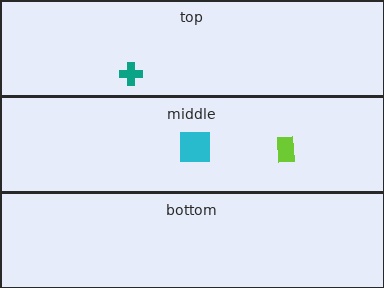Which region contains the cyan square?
The middle region.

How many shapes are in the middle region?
2.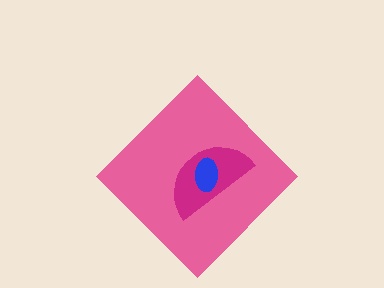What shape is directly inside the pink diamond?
The magenta semicircle.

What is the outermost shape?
The pink diamond.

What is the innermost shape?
The blue ellipse.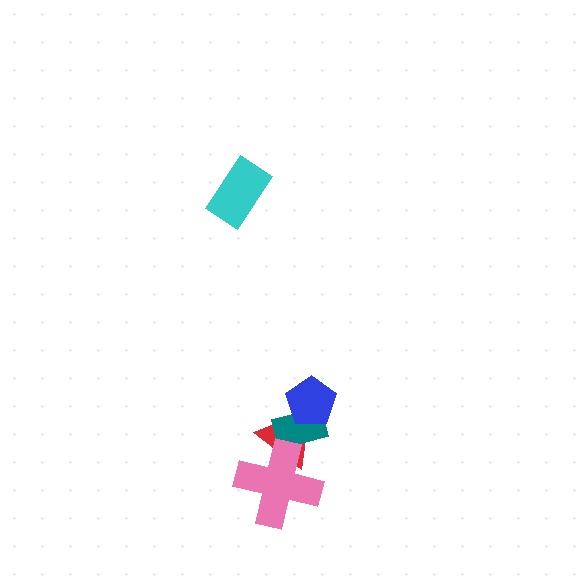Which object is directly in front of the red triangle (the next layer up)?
The teal rectangle is directly in front of the red triangle.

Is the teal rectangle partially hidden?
Yes, it is partially covered by another shape.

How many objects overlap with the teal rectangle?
3 objects overlap with the teal rectangle.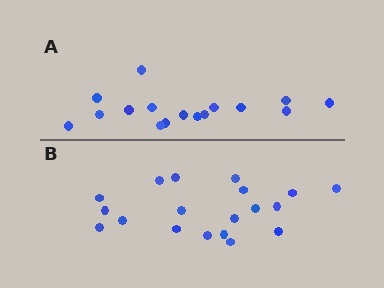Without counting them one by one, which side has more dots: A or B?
Region B (the bottom region) has more dots.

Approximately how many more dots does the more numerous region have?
Region B has just a few more — roughly 2 or 3 more dots than region A.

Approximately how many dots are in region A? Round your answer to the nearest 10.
About 20 dots. (The exact count is 16, which rounds to 20.)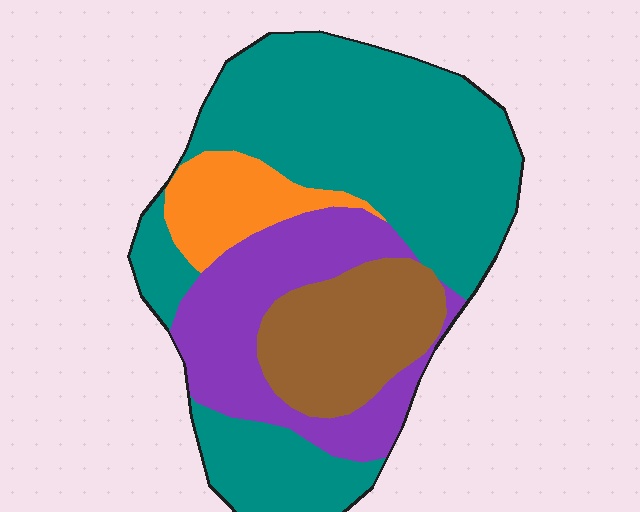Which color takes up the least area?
Orange, at roughly 10%.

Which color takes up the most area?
Teal, at roughly 50%.